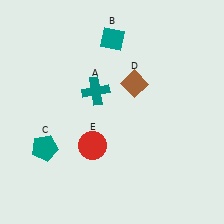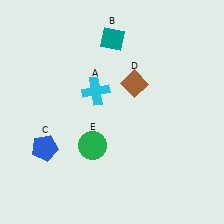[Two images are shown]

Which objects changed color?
A changed from teal to cyan. C changed from teal to blue. E changed from red to green.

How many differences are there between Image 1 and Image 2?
There are 3 differences between the two images.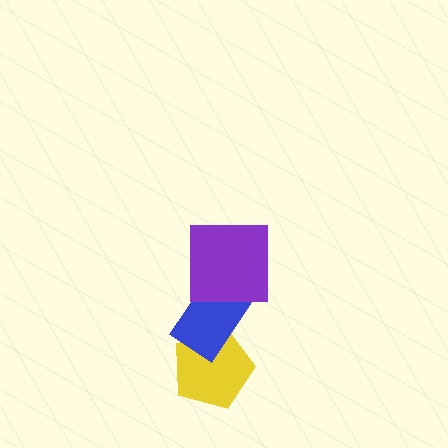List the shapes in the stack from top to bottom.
From top to bottom: the purple square, the blue rectangle, the yellow pentagon.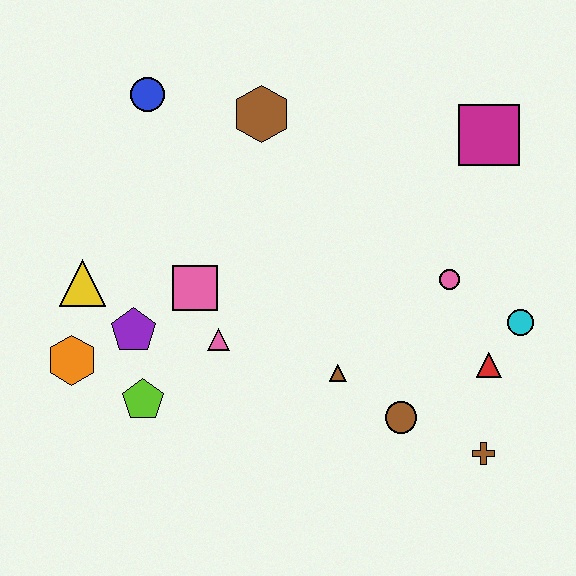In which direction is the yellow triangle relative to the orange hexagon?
The yellow triangle is above the orange hexagon.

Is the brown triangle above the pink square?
No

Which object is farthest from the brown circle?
The blue circle is farthest from the brown circle.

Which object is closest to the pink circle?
The cyan circle is closest to the pink circle.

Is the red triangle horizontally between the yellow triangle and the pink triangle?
No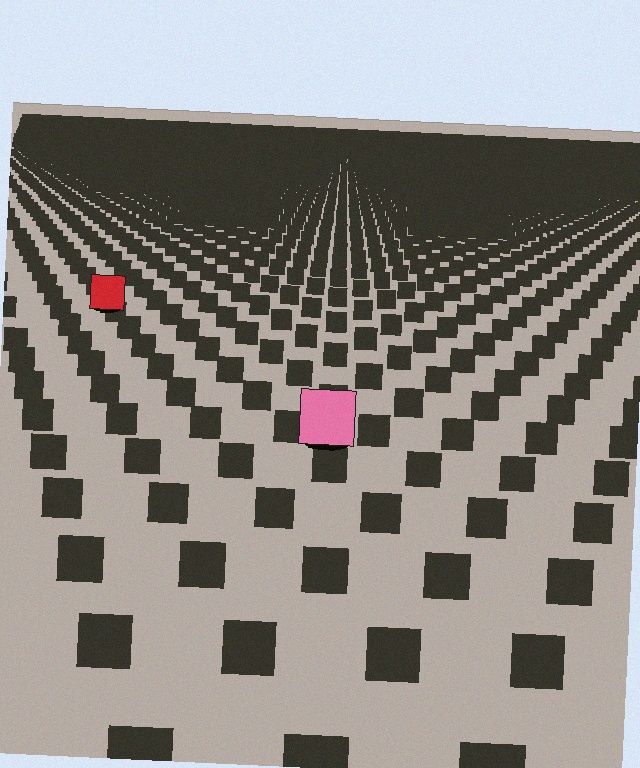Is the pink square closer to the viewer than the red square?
Yes. The pink square is closer — you can tell from the texture gradient: the ground texture is coarser near it.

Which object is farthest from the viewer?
The red square is farthest from the viewer. It appears smaller and the ground texture around it is denser.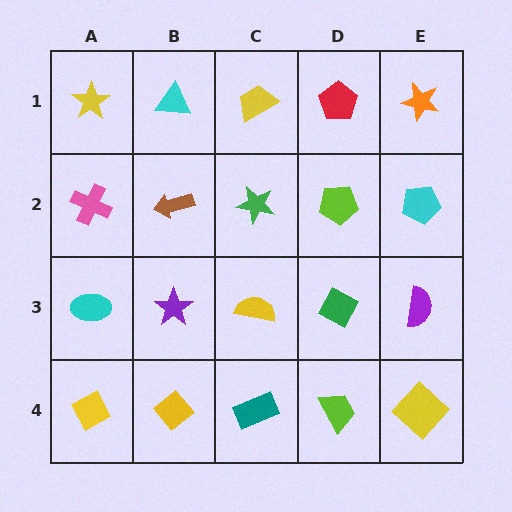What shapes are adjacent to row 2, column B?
A cyan triangle (row 1, column B), a purple star (row 3, column B), a pink cross (row 2, column A), a green star (row 2, column C).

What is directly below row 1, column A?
A pink cross.